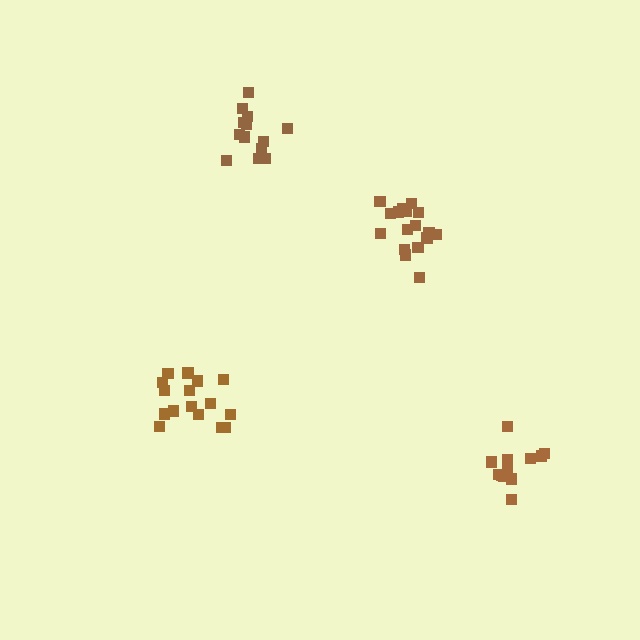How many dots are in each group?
Group 1: 13 dots, Group 2: 13 dots, Group 3: 17 dots, Group 4: 16 dots (59 total).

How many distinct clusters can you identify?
There are 4 distinct clusters.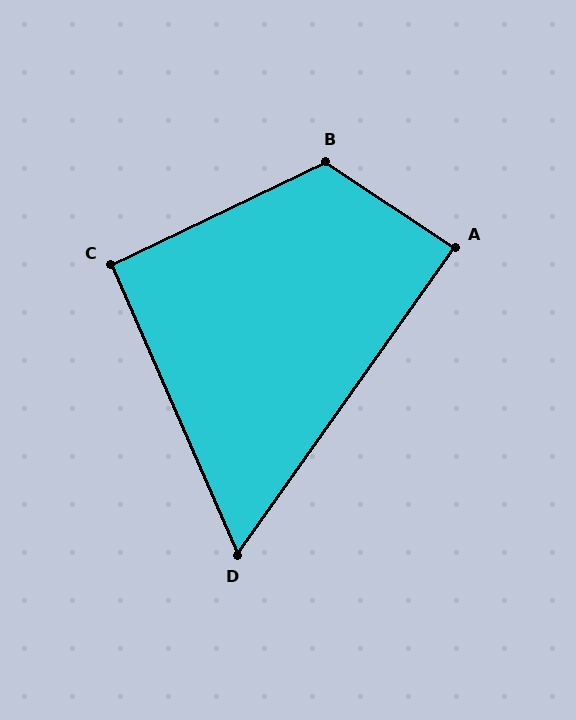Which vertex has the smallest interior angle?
D, at approximately 59 degrees.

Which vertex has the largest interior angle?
B, at approximately 121 degrees.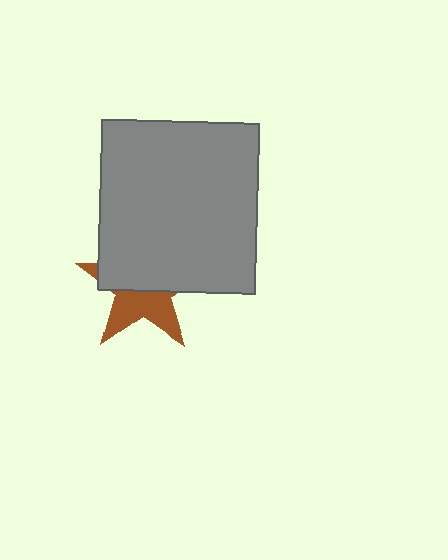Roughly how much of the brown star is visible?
A small part of it is visible (roughly 45%).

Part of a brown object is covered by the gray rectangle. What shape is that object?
It is a star.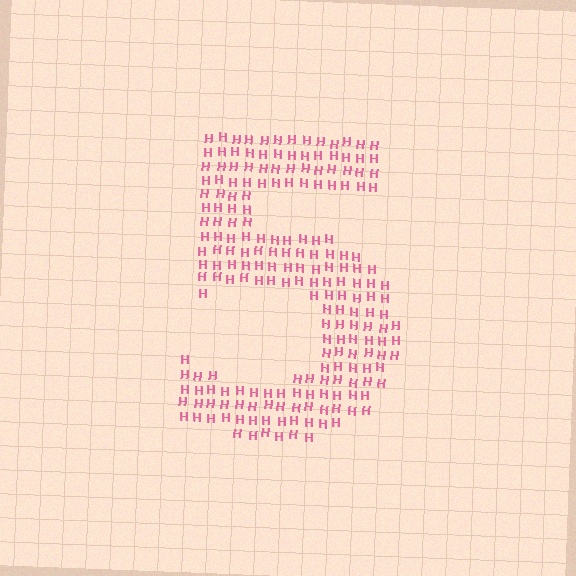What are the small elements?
The small elements are letter H's.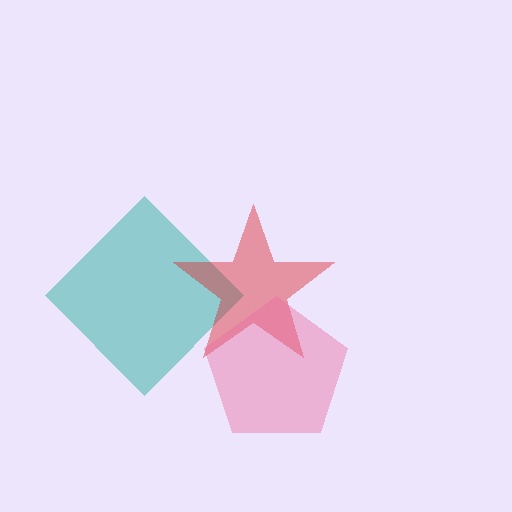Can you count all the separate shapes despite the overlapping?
Yes, there are 3 separate shapes.